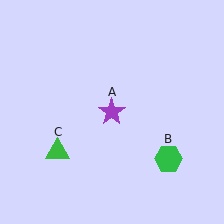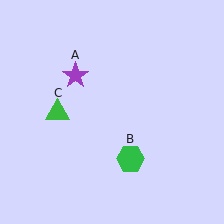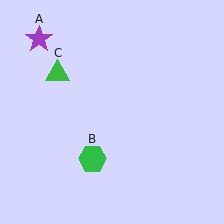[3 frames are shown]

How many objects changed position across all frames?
3 objects changed position: purple star (object A), green hexagon (object B), green triangle (object C).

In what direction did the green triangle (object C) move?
The green triangle (object C) moved up.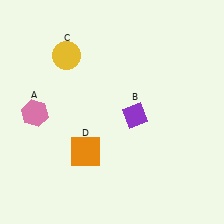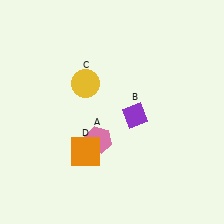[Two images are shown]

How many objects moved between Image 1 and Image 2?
2 objects moved between the two images.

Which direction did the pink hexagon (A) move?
The pink hexagon (A) moved right.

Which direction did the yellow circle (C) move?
The yellow circle (C) moved down.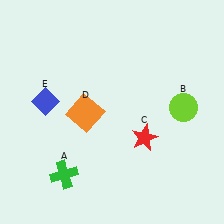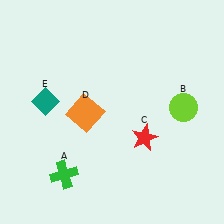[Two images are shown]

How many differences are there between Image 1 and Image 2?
There is 1 difference between the two images.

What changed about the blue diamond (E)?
In Image 1, E is blue. In Image 2, it changed to teal.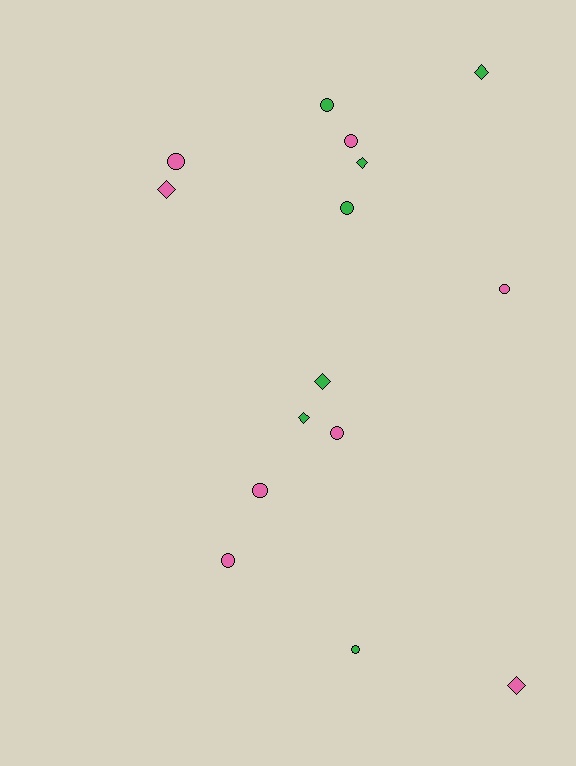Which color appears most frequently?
Pink, with 8 objects.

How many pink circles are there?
There are 6 pink circles.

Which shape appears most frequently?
Circle, with 9 objects.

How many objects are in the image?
There are 15 objects.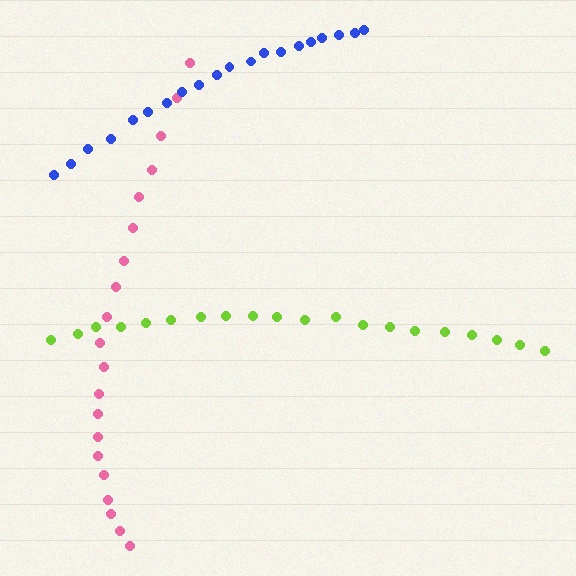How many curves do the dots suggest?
There are 3 distinct paths.